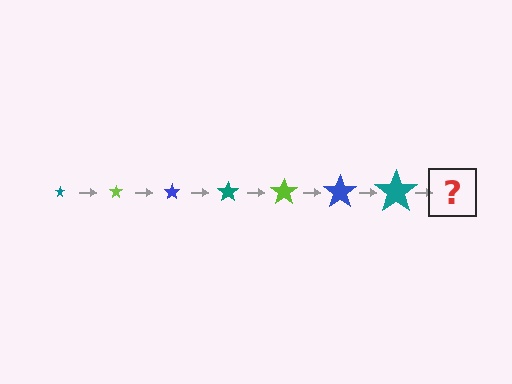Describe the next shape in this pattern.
It should be a lime star, larger than the previous one.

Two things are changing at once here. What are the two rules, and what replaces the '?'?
The two rules are that the star grows larger each step and the color cycles through teal, lime, and blue. The '?' should be a lime star, larger than the previous one.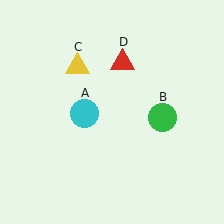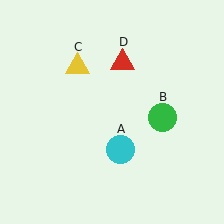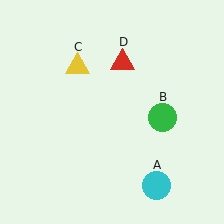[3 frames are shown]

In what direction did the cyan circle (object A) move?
The cyan circle (object A) moved down and to the right.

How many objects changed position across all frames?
1 object changed position: cyan circle (object A).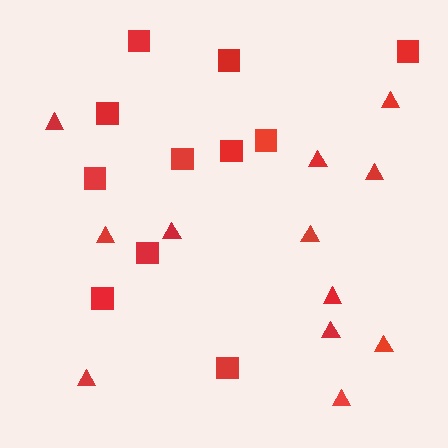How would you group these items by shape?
There are 2 groups: one group of triangles (12) and one group of squares (11).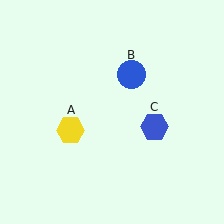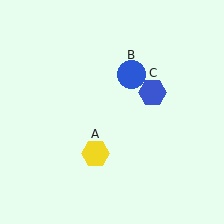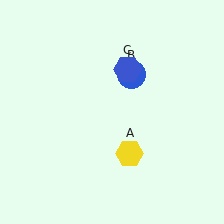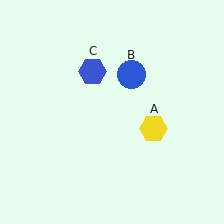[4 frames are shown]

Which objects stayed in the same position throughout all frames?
Blue circle (object B) remained stationary.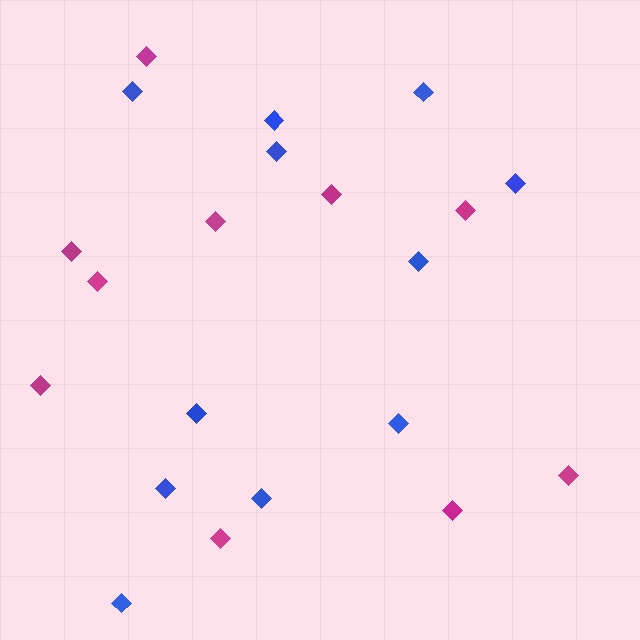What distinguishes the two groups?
There are 2 groups: one group of blue diamonds (11) and one group of magenta diamonds (10).